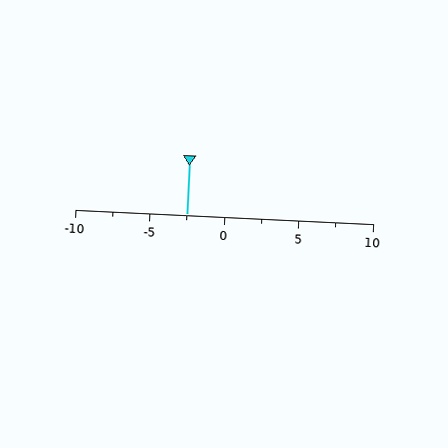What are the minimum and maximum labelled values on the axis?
The axis runs from -10 to 10.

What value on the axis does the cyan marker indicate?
The marker indicates approximately -2.5.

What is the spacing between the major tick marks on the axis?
The major ticks are spaced 5 apart.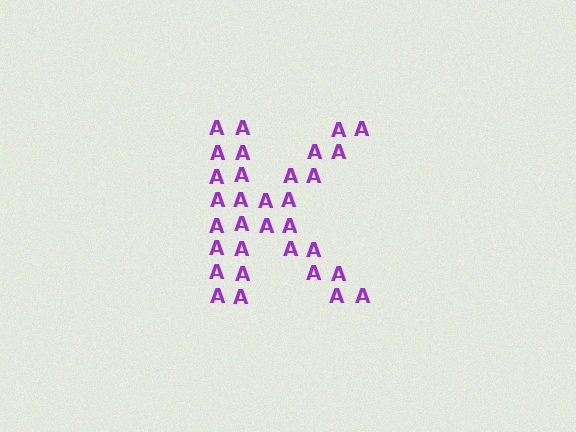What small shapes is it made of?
It is made of small letter A's.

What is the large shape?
The large shape is the letter K.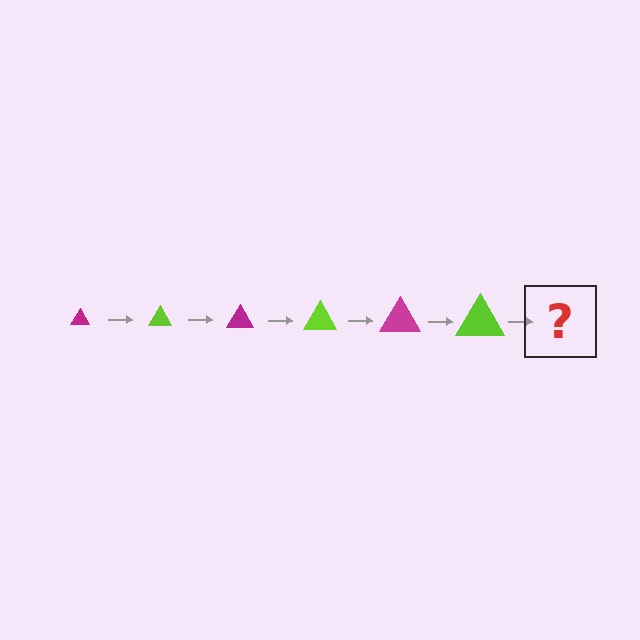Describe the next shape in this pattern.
It should be a magenta triangle, larger than the previous one.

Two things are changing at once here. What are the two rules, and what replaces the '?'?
The two rules are that the triangle grows larger each step and the color cycles through magenta and lime. The '?' should be a magenta triangle, larger than the previous one.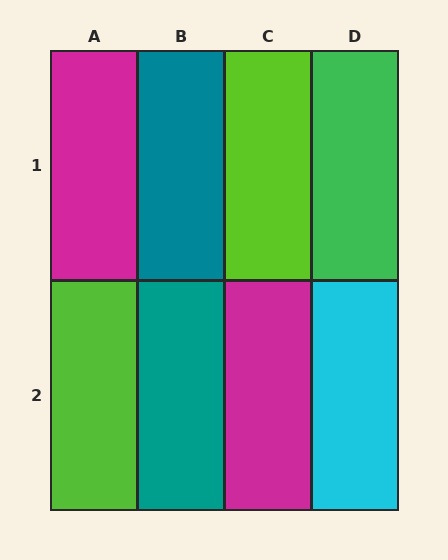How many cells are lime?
2 cells are lime.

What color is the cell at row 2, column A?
Lime.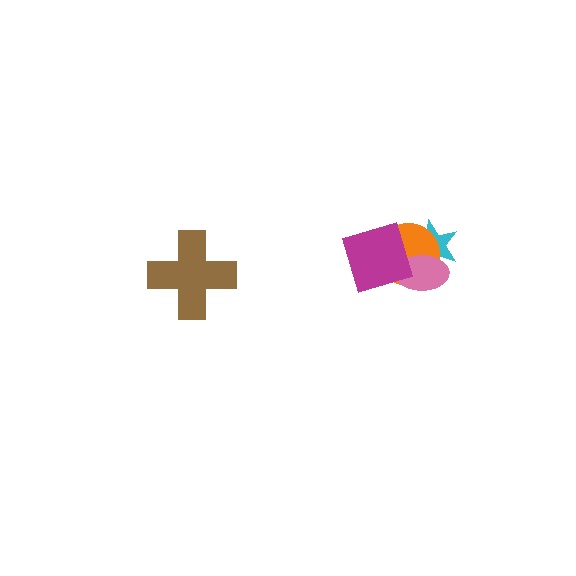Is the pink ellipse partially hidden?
Yes, it is partially covered by another shape.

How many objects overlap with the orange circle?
3 objects overlap with the orange circle.